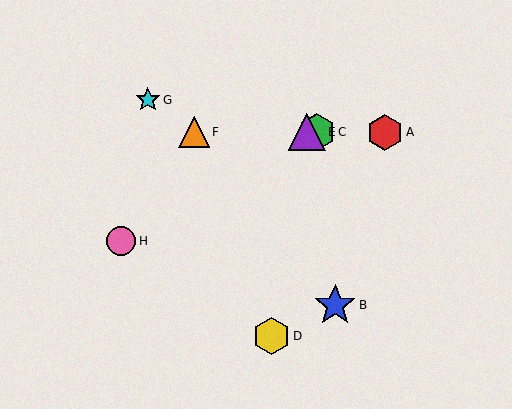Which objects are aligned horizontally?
Objects A, C, E, F are aligned horizontally.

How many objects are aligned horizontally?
4 objects (A, C, E, F) are aligned horizontally.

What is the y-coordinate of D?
Object D is at y≈336.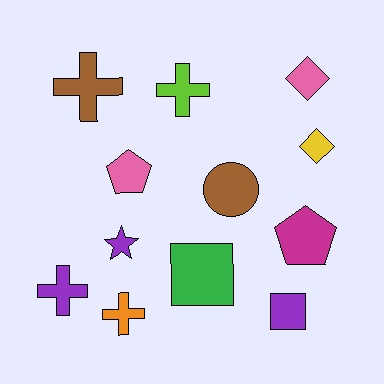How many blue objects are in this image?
There are no blue objects.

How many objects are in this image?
There are 12 objects.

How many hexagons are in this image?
There are no hexagons.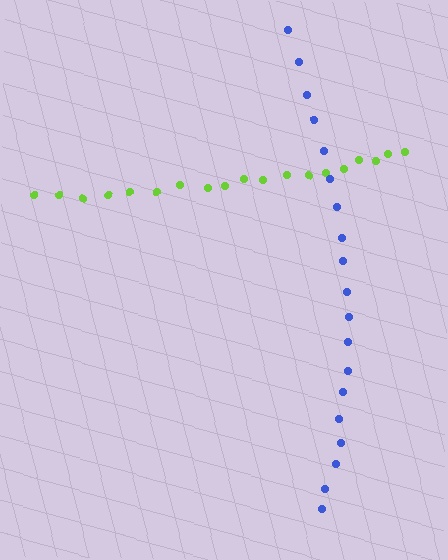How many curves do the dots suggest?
There are 2 distinct paths.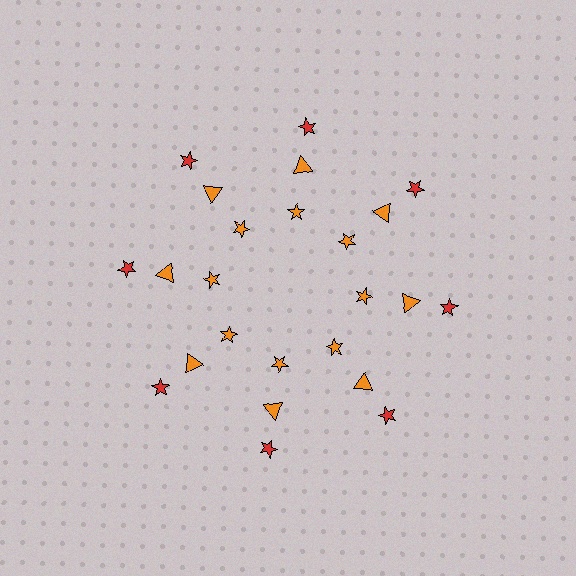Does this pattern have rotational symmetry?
Yes, this pattern has 8-fold rotational symmetry. It looks the same after rotating 45 degrees around the center.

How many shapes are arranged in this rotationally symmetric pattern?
There are 24 shapes, arranged in 8 groups of 3.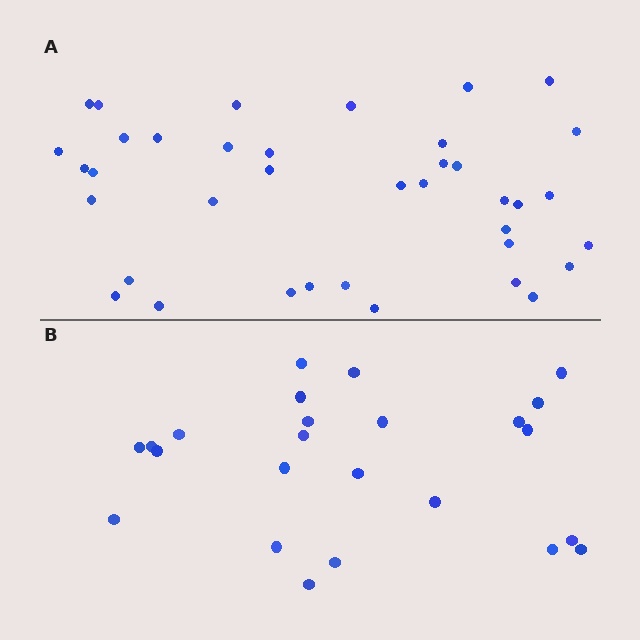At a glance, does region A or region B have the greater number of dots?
Region A (the top region) has more dots.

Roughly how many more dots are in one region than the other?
Region A has approximately 15 more dots than region B.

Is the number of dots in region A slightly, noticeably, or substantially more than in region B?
Region A has substantially more. The ratio is roughly 1.6 to 1.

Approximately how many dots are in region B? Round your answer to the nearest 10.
About 20 dots. (The exact count is 24, which rounds to 20.)